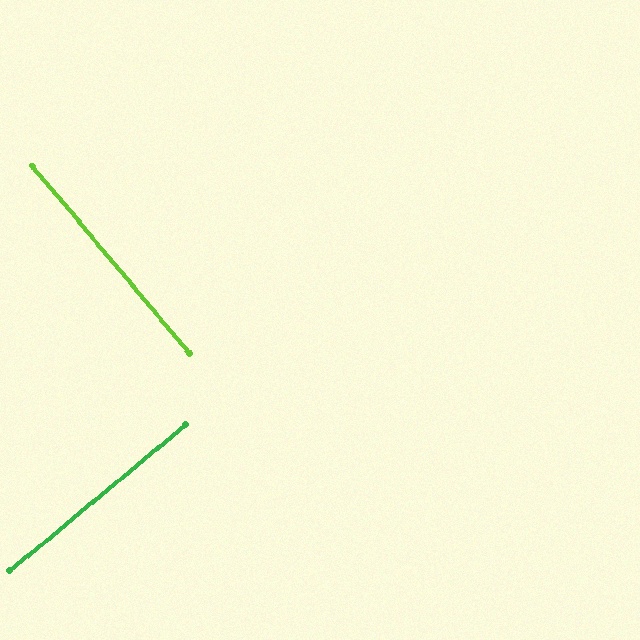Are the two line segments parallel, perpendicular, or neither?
Perpendicular — they meet at approximately 90°.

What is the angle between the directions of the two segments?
Approximately 90 degrees.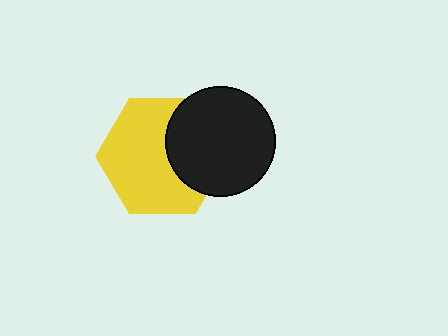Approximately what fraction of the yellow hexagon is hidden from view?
Roughly 34% of the yellow hexagon is hidden behind the black circle.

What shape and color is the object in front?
The object in front is a black circle.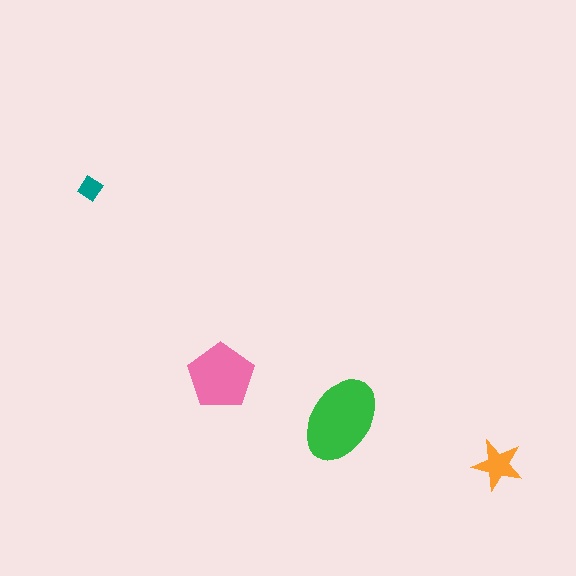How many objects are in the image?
There are 4 objects in the image.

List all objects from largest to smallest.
The green ellipse, the pink pentagon, the orange star, the teal diamond.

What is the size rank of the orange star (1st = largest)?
3rd.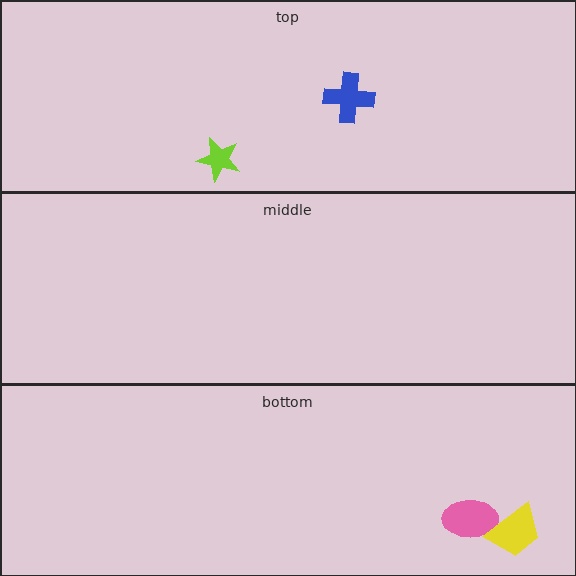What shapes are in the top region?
The lime star, the blue cross.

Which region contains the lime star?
The top region.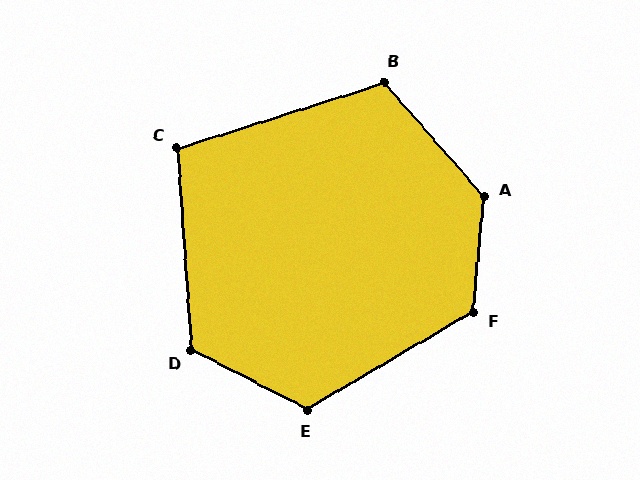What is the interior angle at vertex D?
Approximately 121 degrees (obtuse).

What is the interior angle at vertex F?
Approximately 125 degrees (obtuse).